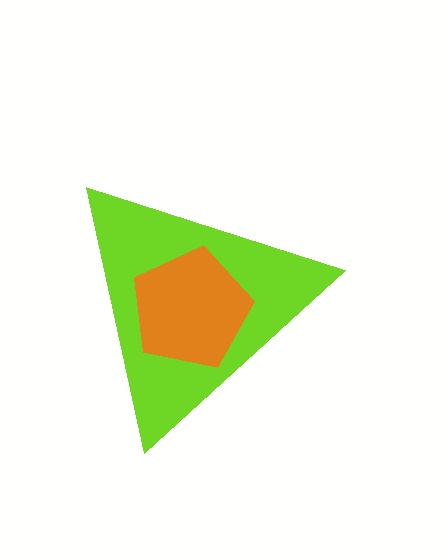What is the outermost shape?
The lime triangle.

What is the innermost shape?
The orange pentagon.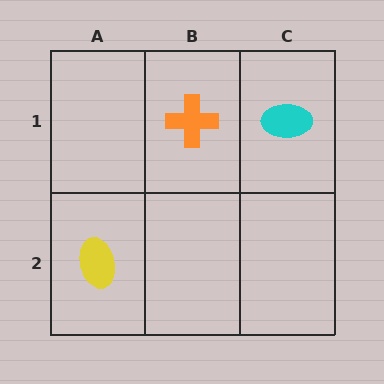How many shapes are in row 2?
1 shape.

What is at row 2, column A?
A yellow ellipse.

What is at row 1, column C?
A cyan ellipse.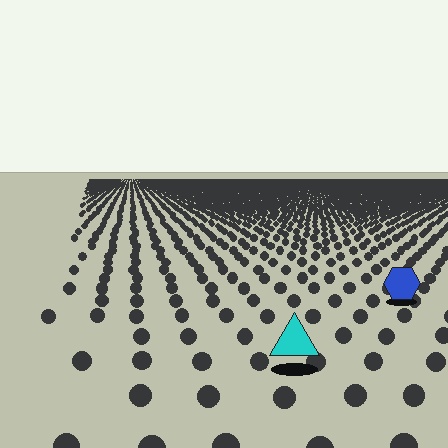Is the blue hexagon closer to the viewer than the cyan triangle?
No. The cyan triangle is closer — you can tell from the texture gradient: the ground texture is coarser near it.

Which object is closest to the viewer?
The cyan triangle is closest. The texture marks near it are larger and more spread out.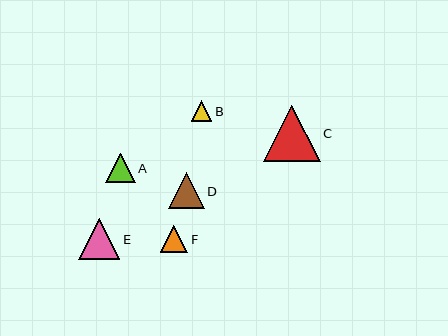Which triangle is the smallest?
Triangle B is the smallest with a size of approximately 21 pixels.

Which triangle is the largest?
Triangle C is the largest with a size of approximately 56 pixels.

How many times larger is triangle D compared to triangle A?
Triangle D is approximately 1.2 times the size of triangle A.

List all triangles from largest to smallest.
From largest to smallest: C, E, D, A, F, B.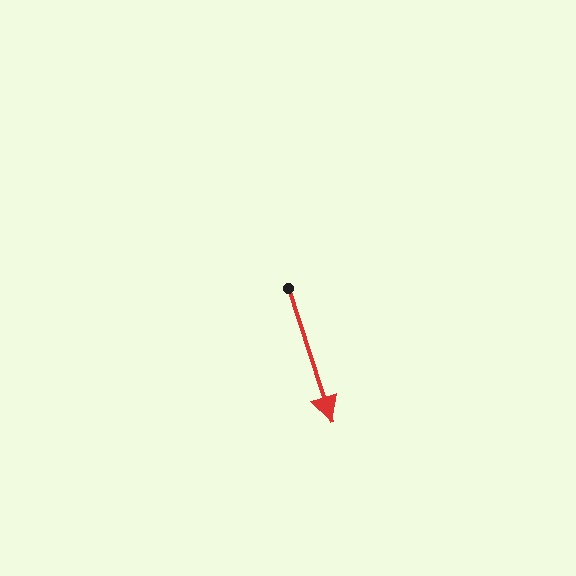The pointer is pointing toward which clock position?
Roughly 5 o'clock.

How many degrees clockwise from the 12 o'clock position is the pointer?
Approximately 162 degrees.